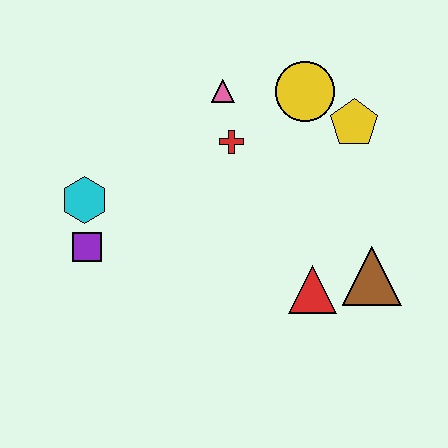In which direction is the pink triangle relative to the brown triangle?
The pink triangle is above the brown triangle.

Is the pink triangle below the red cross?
No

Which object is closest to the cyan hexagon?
The purple square is closest to the cyan hexagon.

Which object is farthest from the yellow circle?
The purple square is farthest from the yellow circle.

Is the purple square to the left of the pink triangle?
Yes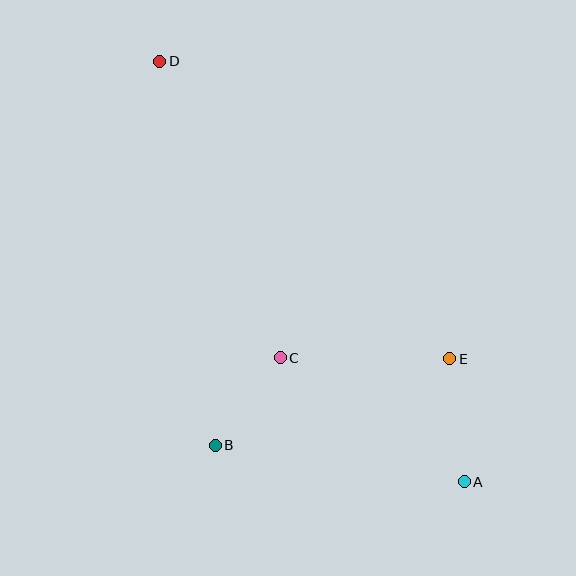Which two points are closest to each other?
Points B and C are closest to each other.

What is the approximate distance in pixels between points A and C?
The distance between A and C is approximately 222 pixels.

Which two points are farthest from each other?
Points A and D are farthest from each other.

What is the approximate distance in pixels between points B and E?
The distance between B and E is approximately 250 pixels.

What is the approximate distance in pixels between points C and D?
The distance between C and D is approximately 320 pixels.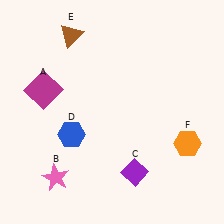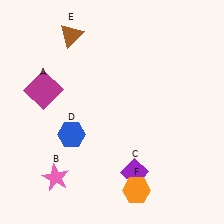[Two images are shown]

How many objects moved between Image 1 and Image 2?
1 object moved between the two images.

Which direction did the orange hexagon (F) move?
The orange hexagon (F) moved left.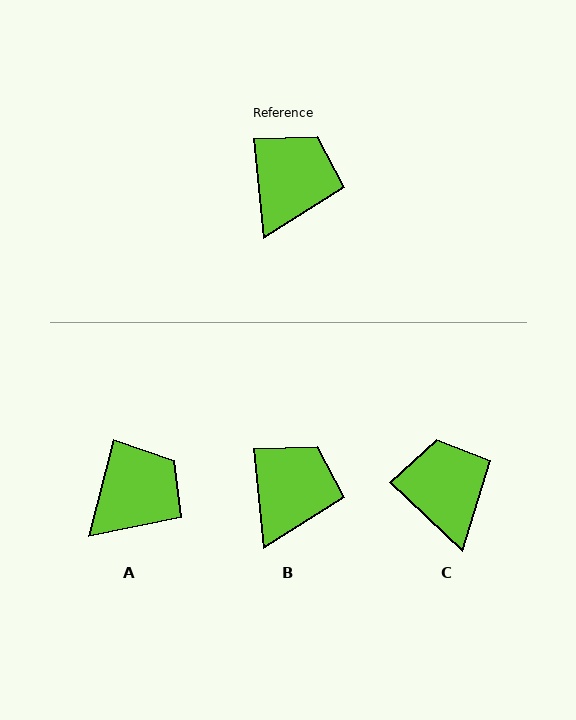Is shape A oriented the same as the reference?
No, it is off by about 20 degrees.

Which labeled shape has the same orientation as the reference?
B.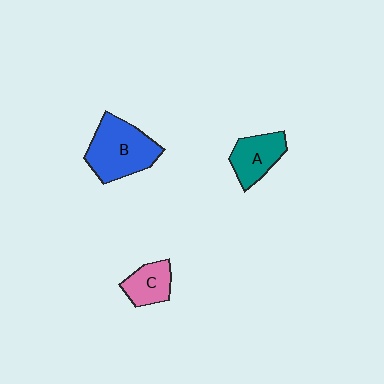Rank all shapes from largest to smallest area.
From largest to smallest: B (blue), A (teal), C (pink).